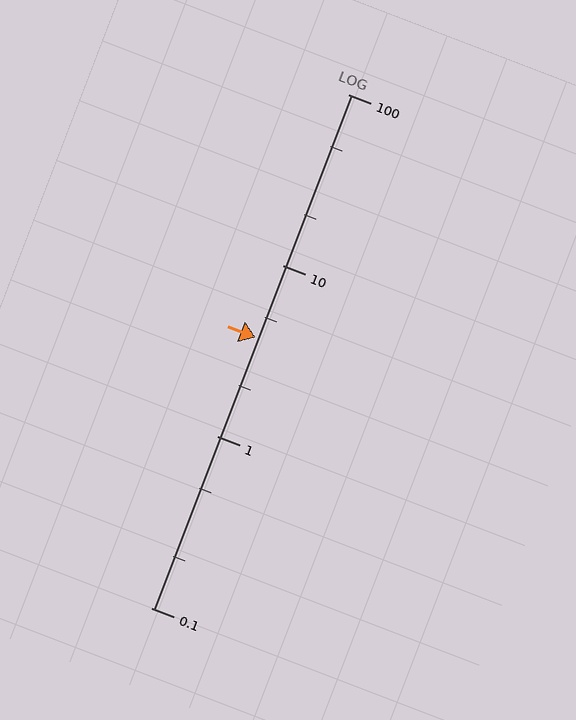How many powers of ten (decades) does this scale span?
The scale spans 3 decades, from 0.1 to 100.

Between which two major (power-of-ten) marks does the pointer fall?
The pointer is between 1 and 10.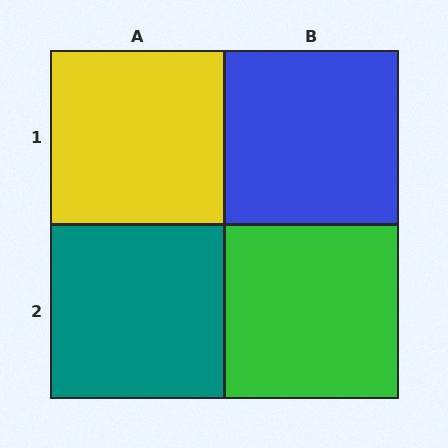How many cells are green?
1 cell is green.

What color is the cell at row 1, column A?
Yellow.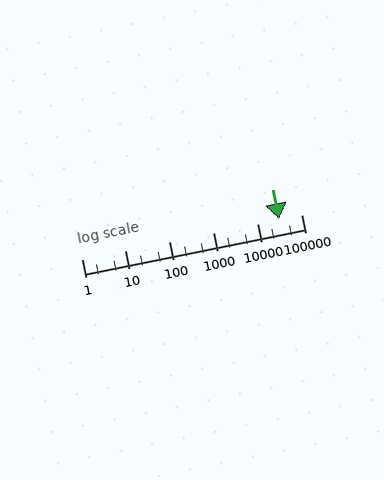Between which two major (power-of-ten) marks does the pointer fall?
The pointer is between 10000 and 100000.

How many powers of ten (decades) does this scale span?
The scale spans 5 decades, from 1 to 100000.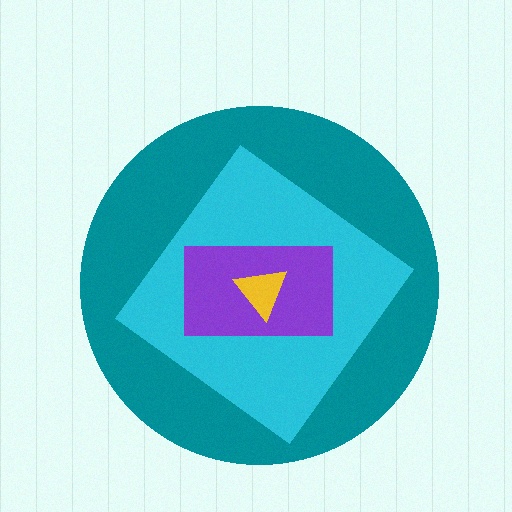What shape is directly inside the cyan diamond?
The purple rectangle.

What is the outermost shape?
The teal circle.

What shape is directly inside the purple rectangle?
The yellow triangle.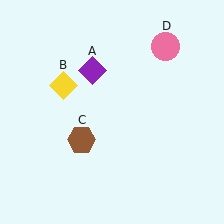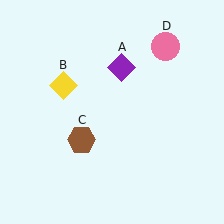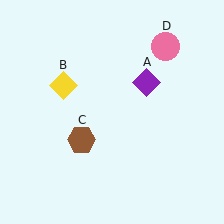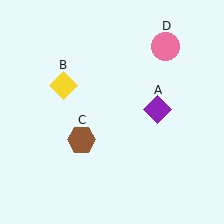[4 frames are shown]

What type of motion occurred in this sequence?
The purple diamond (object A) rotated clockwise around the center of the scene.